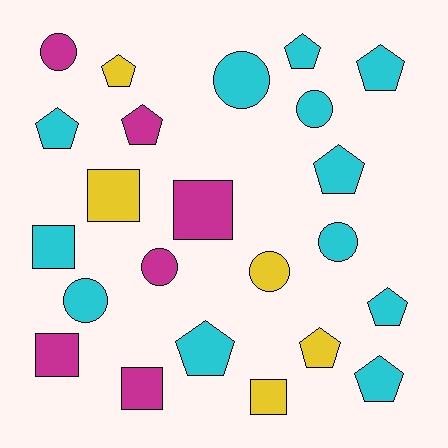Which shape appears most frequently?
Pentagon, with 10 objects.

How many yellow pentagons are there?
There are 2 yellow pentagons.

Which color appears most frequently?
Cyan, with 12 objects.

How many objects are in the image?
There are 23 objects.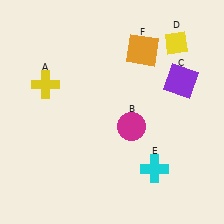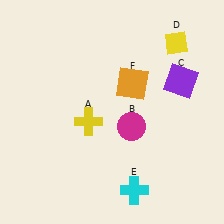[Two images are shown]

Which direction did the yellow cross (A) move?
The yellow cross (A) moved right.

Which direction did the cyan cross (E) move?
The cyan cross (E) moved down.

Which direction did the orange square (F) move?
The orange square (F) moved down.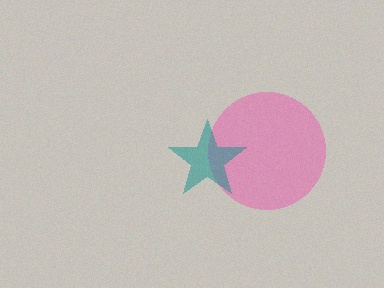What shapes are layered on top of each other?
The layered shapes are: a pink circle, a teal star.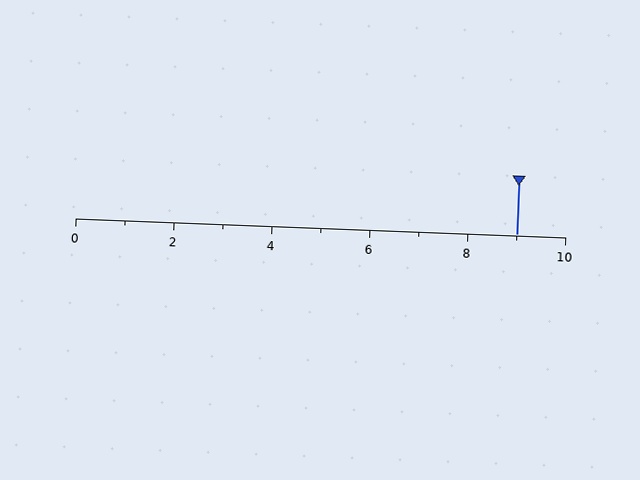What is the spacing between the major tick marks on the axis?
The major ticks are spaced 2 apart.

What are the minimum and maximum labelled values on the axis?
The axis runs from 0 to 10.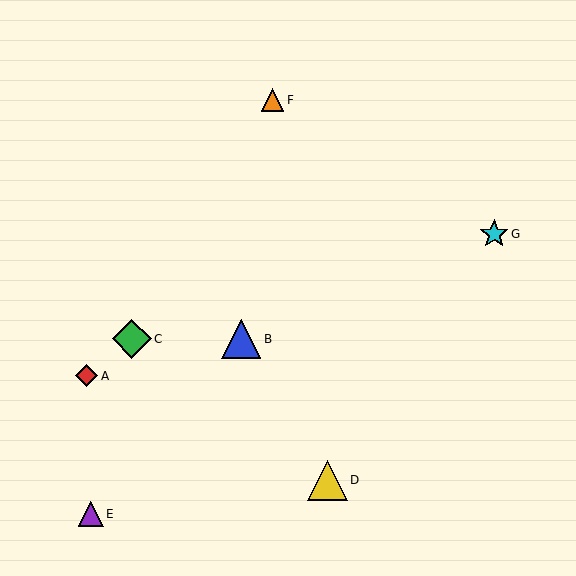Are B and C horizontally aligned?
Yes, both are at y≈339.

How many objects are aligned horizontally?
2 objects (B, C) are aligned horizontally.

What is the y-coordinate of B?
Object B is at y≈339.